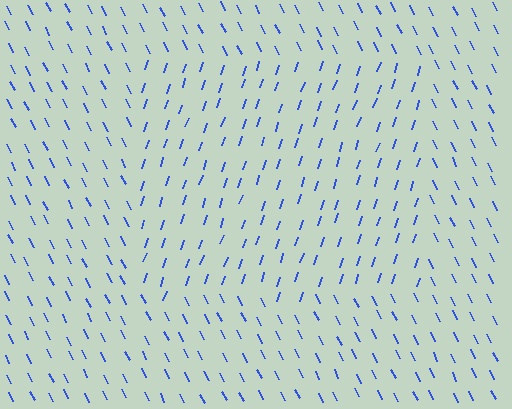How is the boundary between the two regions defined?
The boundary is defined purely by a change in line orientation (approximately 45 degrees difference). All lines are the same color and thickness.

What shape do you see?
I see a rectangle.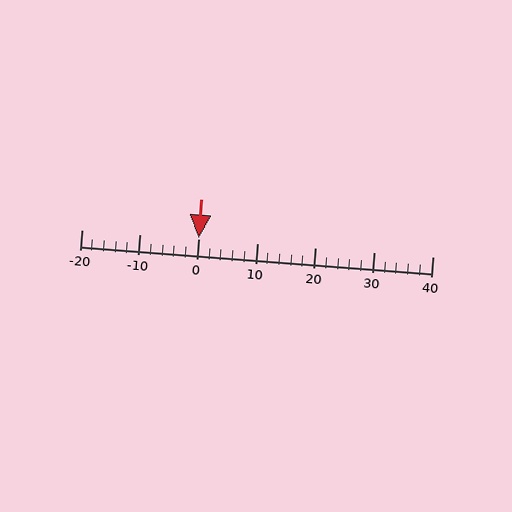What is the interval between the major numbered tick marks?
The major tick marks are spaced 10 units apart.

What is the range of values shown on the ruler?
The ruler shows values from -20 to 40.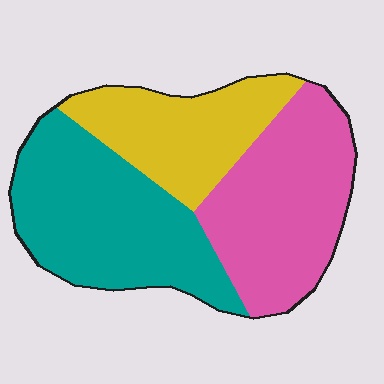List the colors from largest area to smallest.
From largest to smallest: teal, pink, yellow.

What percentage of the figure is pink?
Pink takes up between a quarter and a half of the figure.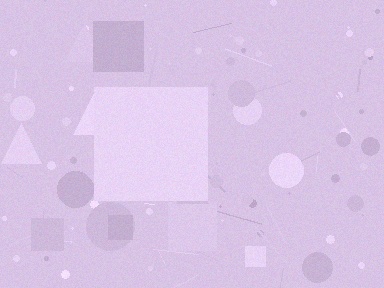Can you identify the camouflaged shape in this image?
The camouflaged shape is a square.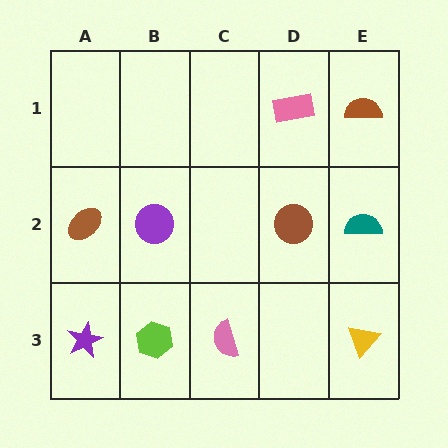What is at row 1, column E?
A brown semicircle.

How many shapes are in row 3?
4 shapes.